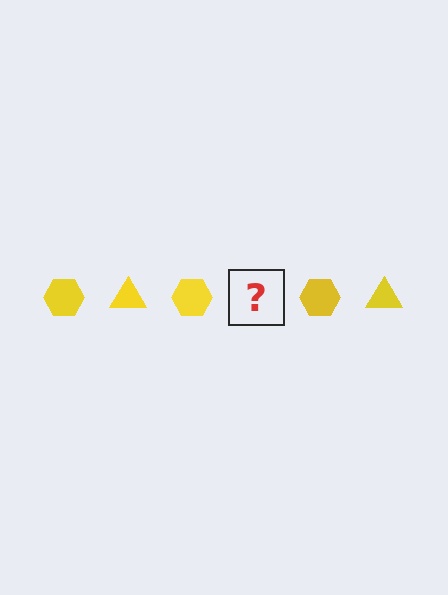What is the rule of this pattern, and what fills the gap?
The rule is that the pattern cycles through hexagon, triangle shapes in yellow. The gap should be filled with a yellow triangle.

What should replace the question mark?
The question mark should be replaced with a yellow triangle.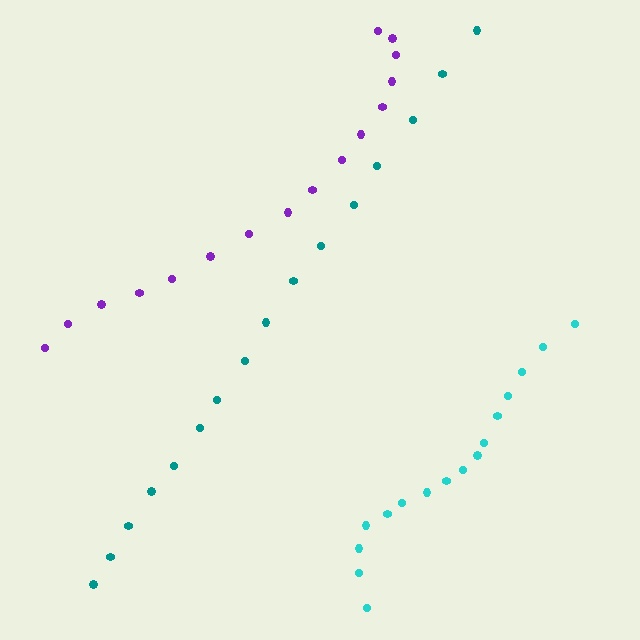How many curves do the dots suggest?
There are 3 distinct paths.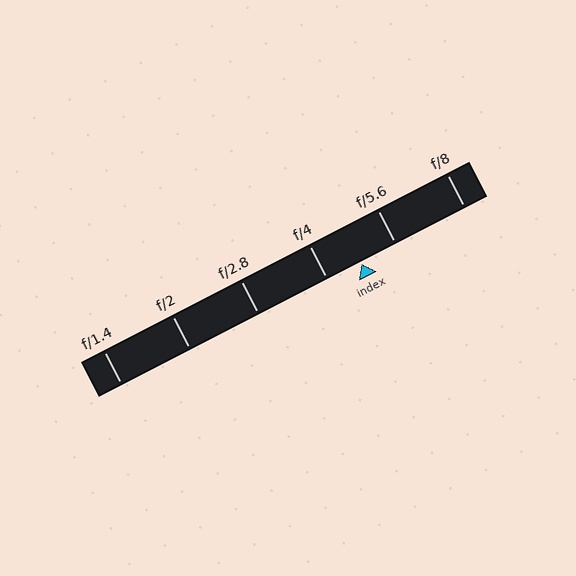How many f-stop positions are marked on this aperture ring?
There are 6 f-stop positions marked.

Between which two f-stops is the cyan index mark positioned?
The index mark is between f/4 and f/5.6.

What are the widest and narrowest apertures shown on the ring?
The widest aperture shown is f/1.4 and the narrowest is f/8.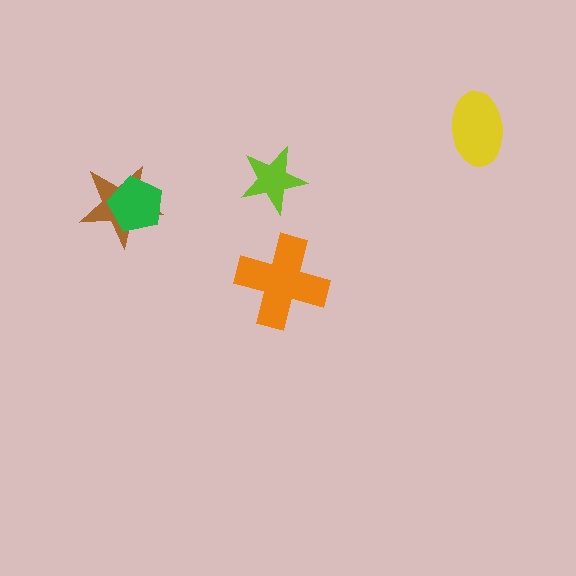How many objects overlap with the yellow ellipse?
0 objects overlap with the yellow ellipse.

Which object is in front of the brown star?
The green pentagon is in front of the brown star.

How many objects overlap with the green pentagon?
1 object overlaps with the green pentagon.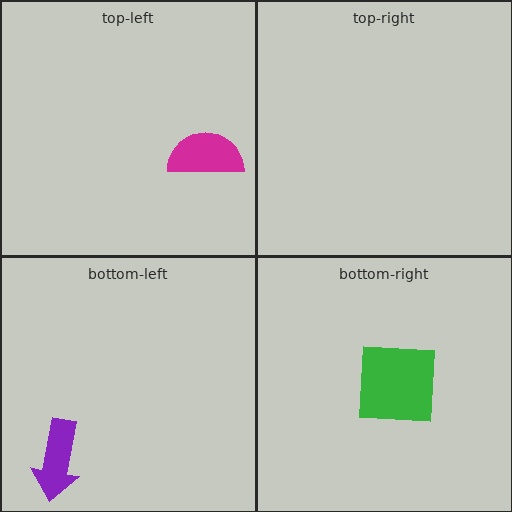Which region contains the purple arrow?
The bottom-left region.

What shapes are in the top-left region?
The magenta semicircle.